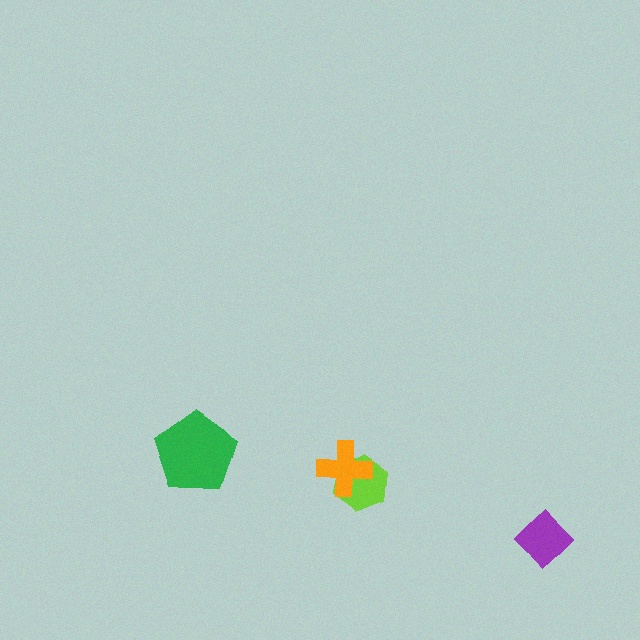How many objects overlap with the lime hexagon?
1 object overlaps with the lime hexagon.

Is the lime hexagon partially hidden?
Yes, it is partially covered by another shape.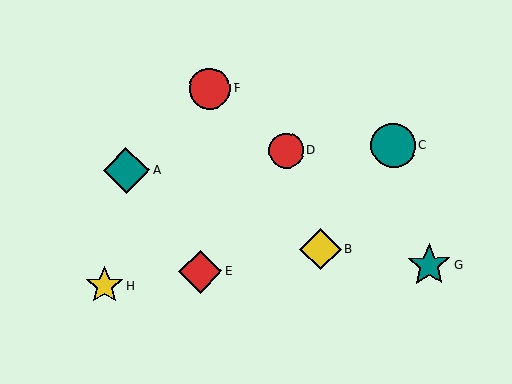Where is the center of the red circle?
The center of the red circle is at (210, 89).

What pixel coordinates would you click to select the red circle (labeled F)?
Click at (210, 89) to select the red circle F.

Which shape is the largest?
The teal diamond (labeled A) is the largest.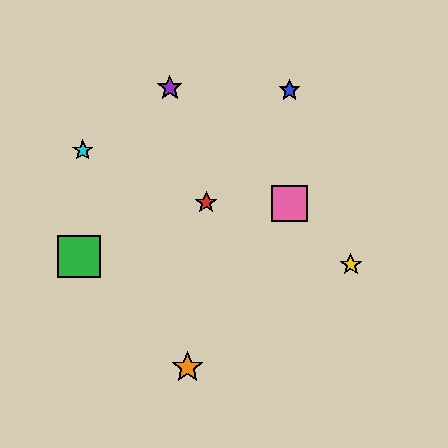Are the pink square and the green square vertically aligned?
No, the pink square is at x≈290 and the green square is at x≈79.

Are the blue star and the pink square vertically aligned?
Yes, both are at x≈290.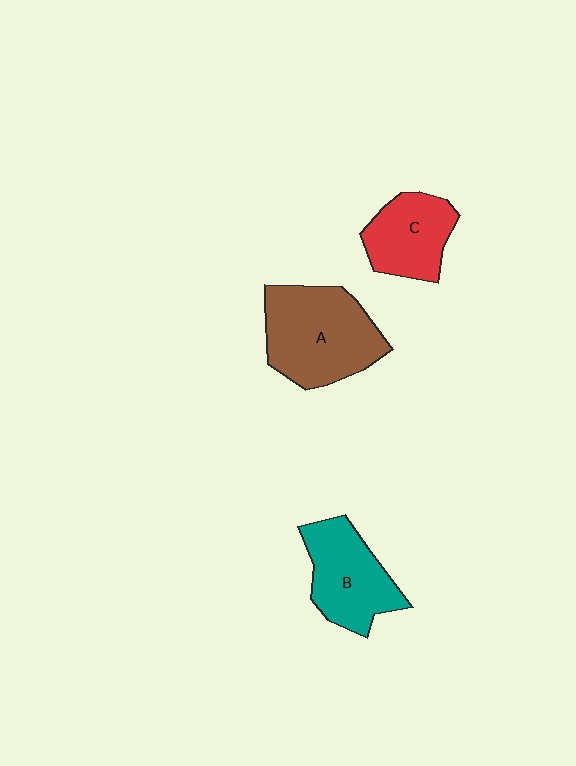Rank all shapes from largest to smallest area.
From largest to smallest: A (brown), B (teal), C (red).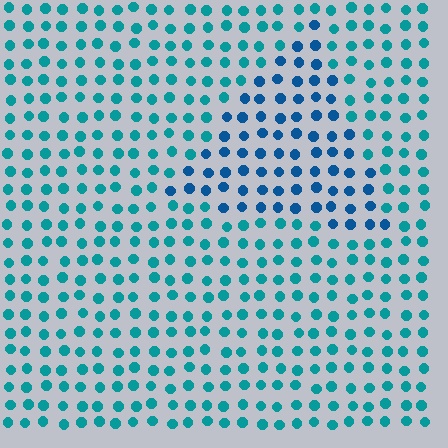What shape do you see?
I see a triangle.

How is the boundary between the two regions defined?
The boundary is defined purely by a slight shift in hue (about 28 degrees). Spacing, size, and orientation are identical on both sides.